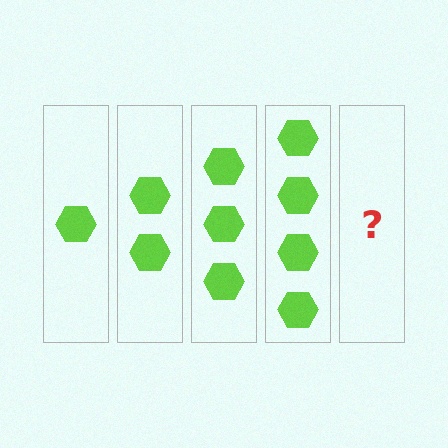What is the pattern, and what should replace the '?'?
The pattern is that each step adds one more hexagon. The '?' should be 5 hexagons.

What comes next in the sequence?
The next element should be 5 hexagons.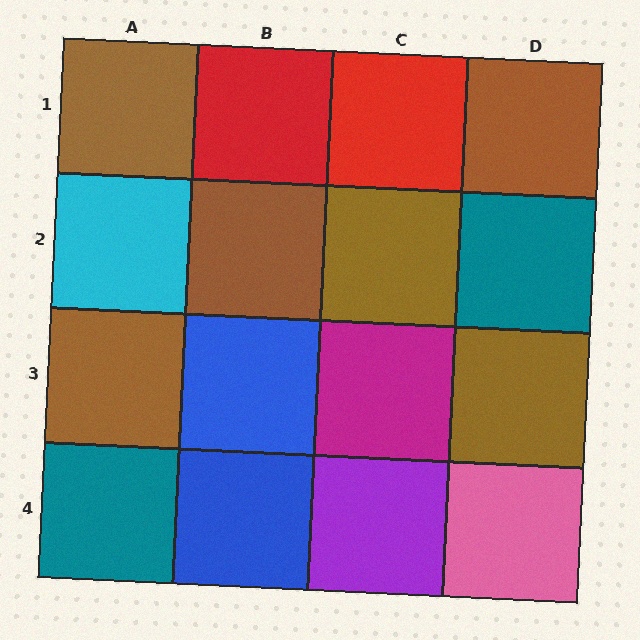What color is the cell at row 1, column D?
Brown.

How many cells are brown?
6 cells are brown.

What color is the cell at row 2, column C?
Brown.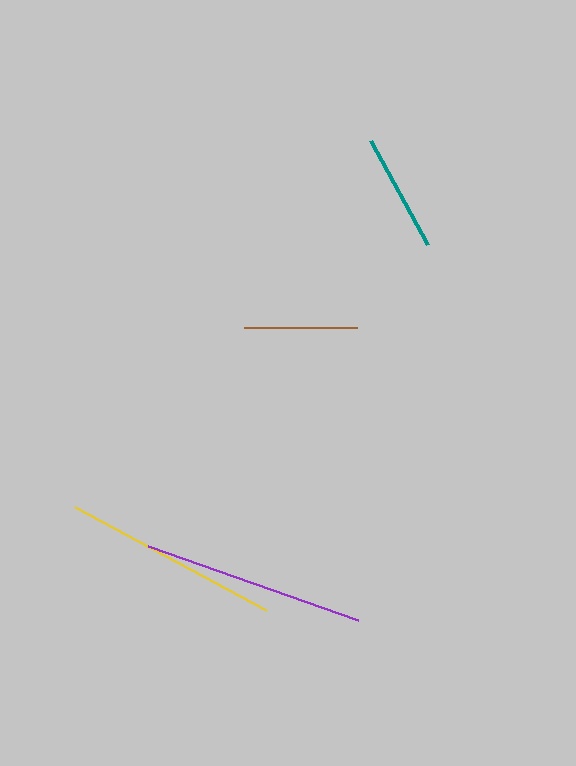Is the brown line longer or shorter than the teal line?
The teal line is longer than the brown line.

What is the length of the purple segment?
The purple segment is approximately 223 pixels long.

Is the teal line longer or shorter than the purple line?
The purple line is longer than the teal line.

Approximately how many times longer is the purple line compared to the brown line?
The purple line is approximately 2.0 times the length of the brown line.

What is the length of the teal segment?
The teal segment is approximately 118 pixels long.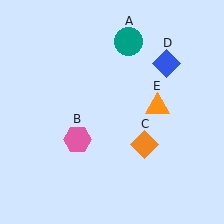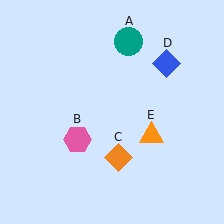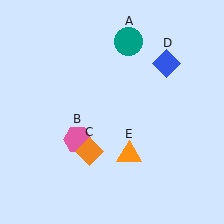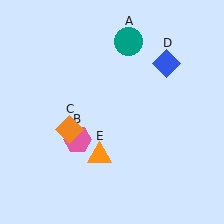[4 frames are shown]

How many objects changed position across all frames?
2 objects changed position: orange diamond (object C), orange triangle (object E).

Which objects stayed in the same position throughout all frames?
Teal circle (object A) and pink hexagon (object B) and blue diamond (object D) remained stationary.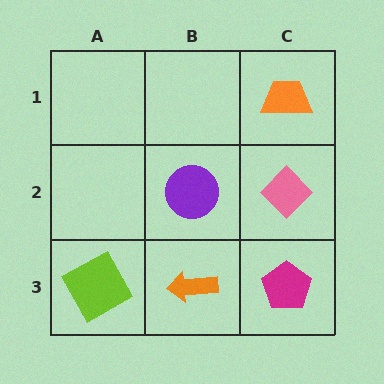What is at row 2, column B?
A purple circle.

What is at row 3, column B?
An orange arrow.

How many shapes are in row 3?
3 shapes.